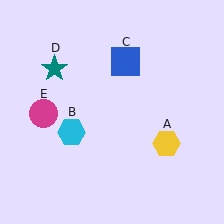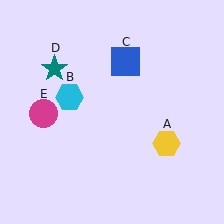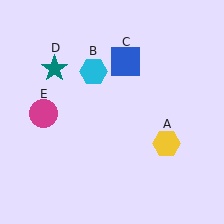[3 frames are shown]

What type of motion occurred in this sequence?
The cyan hexagon (object B) rotated clockwise around the center of the scene.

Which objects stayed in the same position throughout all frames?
Yellow hexagon (object A) and blue square (object C) and teal star (object D) and magenta circle (object E) remained stationary.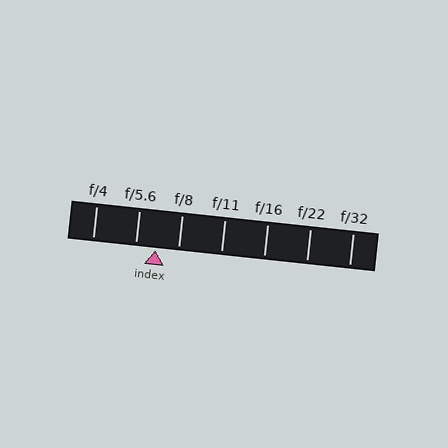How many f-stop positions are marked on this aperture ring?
There are 7 f-stop positions marked.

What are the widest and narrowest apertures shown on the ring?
The widest aperture shown is f/4 and the narrowest is f/32.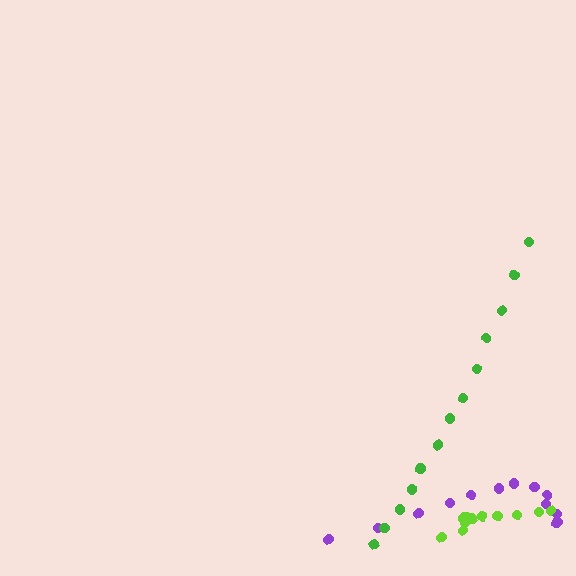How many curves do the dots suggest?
There are 3 distinct paths.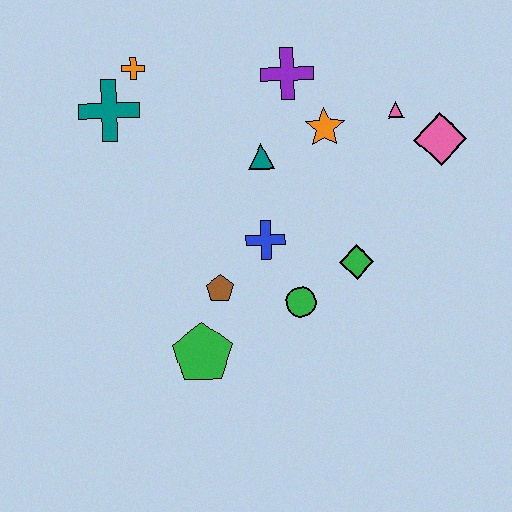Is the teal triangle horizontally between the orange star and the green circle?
No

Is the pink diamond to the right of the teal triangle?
Yes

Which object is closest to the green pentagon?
The brown pentagon is closest to the green pentagon.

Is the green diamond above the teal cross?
No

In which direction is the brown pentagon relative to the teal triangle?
The brown pentagon is below the teal triangle.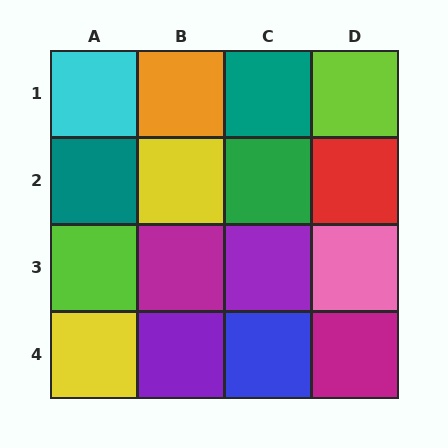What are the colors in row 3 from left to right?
Lime, magenta, purple, pink.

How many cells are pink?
1 cell is pink.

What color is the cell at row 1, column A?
Cyan.